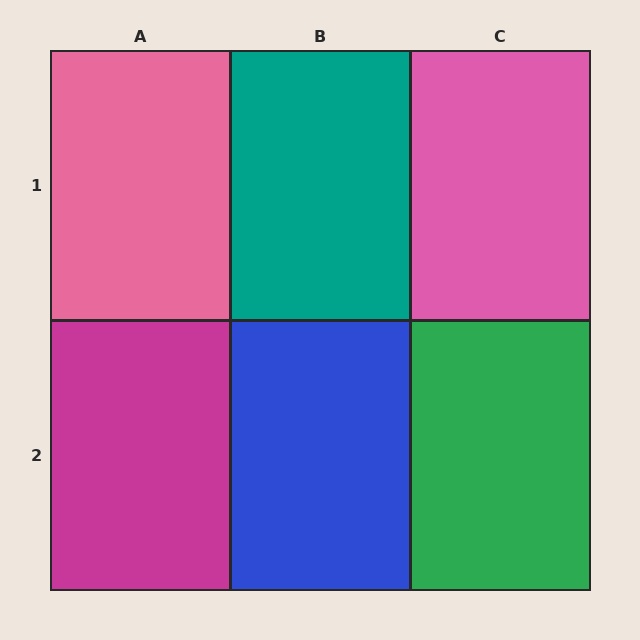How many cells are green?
1 cell is green.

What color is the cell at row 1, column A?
Pink.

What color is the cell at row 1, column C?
Pink.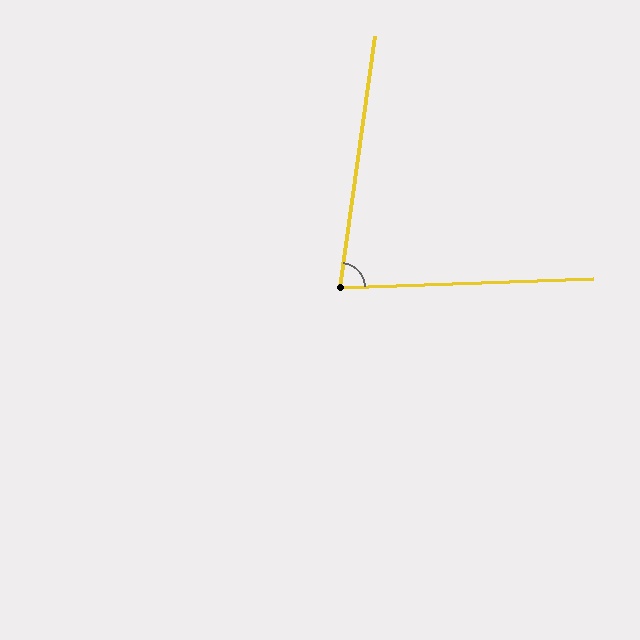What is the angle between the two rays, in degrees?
Approximately 80 degrees.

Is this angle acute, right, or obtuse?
It is acute.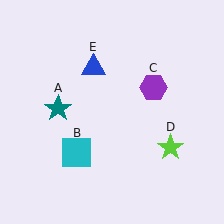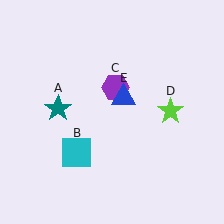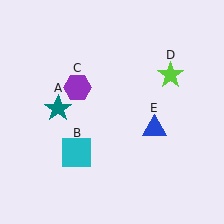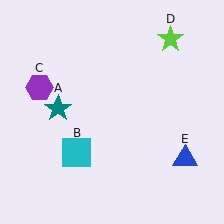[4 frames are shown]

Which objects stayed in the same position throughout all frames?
Teal star (object A) and cyan square (object B) remained stationary.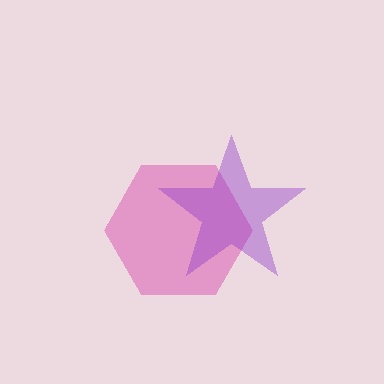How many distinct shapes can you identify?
There are 2 distinct shapes: a pink hexagon, a purple star.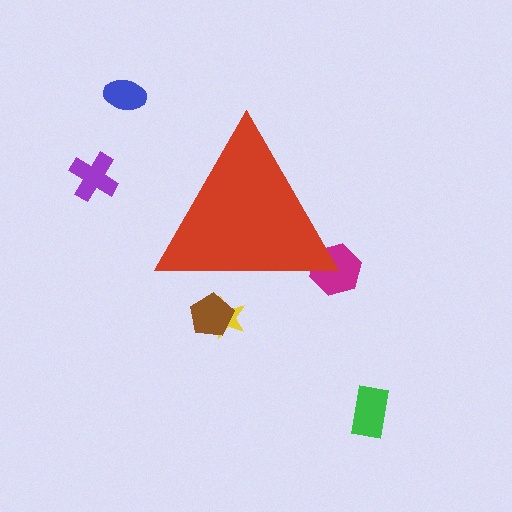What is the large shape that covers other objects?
A red triangle.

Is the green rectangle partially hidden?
No, the green rectangle is fully visible.